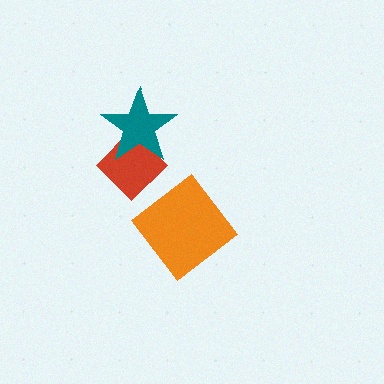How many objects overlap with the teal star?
1 object overlaps with the teal star.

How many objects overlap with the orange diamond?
0 objects overlap with the orange diamond.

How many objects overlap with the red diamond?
1 object overlaps with the red diamond.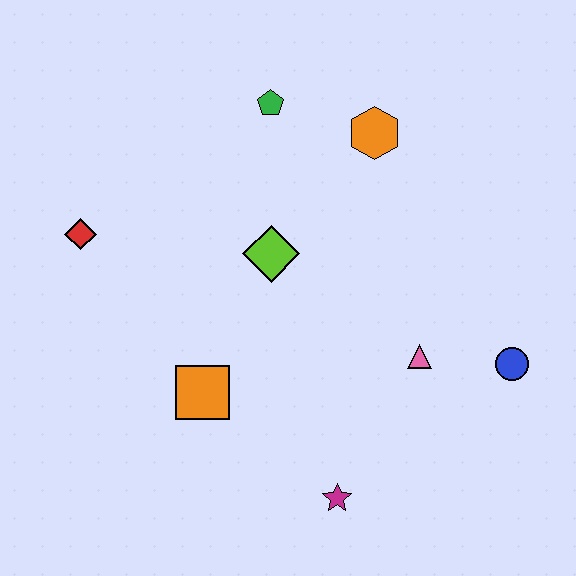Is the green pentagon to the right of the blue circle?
No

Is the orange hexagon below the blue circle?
No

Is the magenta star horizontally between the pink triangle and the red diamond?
Yes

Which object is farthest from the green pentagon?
The magenta star is farthest from the green pentagon.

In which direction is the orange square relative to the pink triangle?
The orange square is to the left of the pink triangle.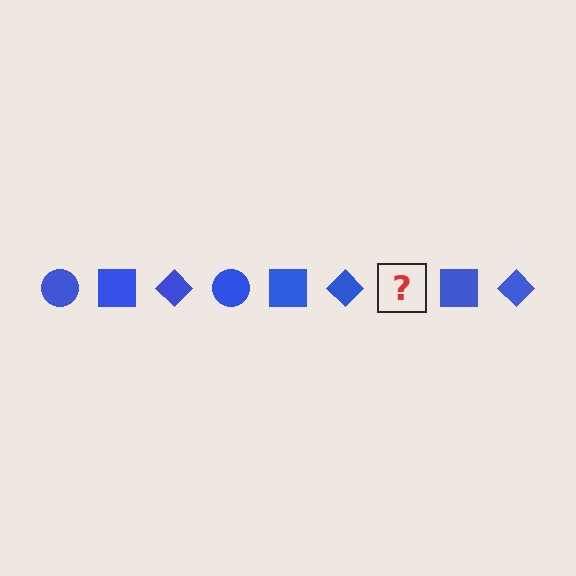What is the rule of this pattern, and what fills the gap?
The rule is that the pattern cycles through circle, square, diamond shapes in blue. The gap should be filled with a blue circle.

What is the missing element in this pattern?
The missing element is a blue circle.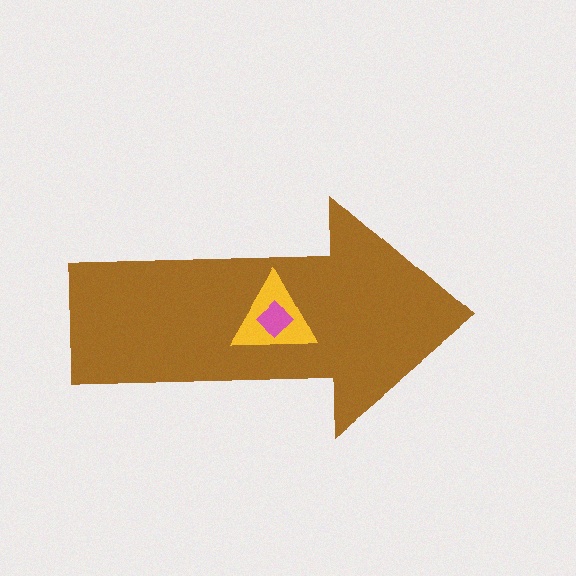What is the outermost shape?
The brown arrow.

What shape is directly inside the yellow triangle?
The pink diamond.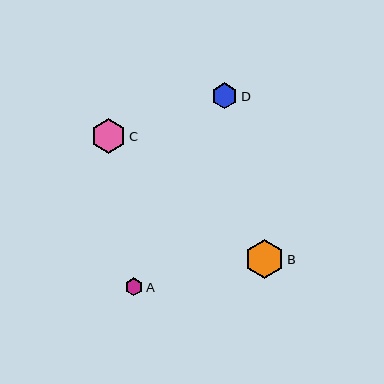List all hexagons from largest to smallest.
From largest to smallest: B, C, D, A.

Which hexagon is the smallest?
Hexagon A is the smallest with a size of approximately 18 pixels.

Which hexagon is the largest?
Hexagon B is the largest with a size of approximately 39 pixels.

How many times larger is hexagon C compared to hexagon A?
Hexagon C is approximately 2.0 times the size of hexagon A.